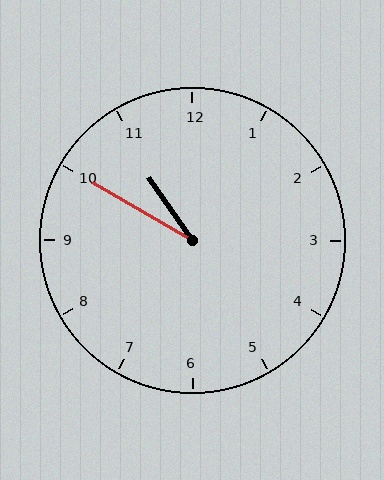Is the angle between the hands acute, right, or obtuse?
It is acute.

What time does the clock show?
10:50.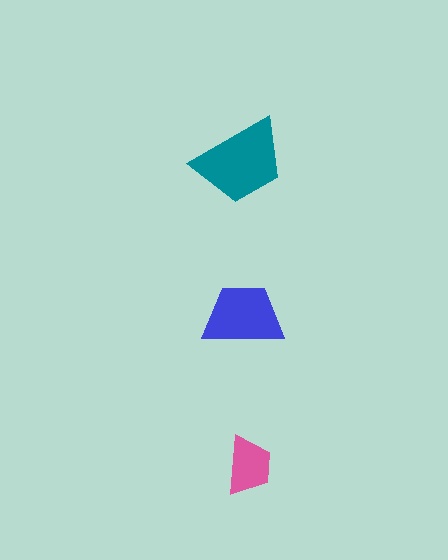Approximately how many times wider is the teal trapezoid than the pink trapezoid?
About 1.5 times wider.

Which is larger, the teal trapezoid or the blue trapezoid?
The teal one.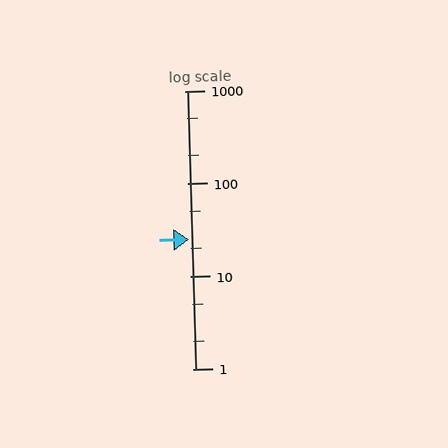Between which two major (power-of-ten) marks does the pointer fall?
The pointer is between 10 and 100.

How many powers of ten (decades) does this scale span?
The scale spans 3 decades, from 1 to 1000.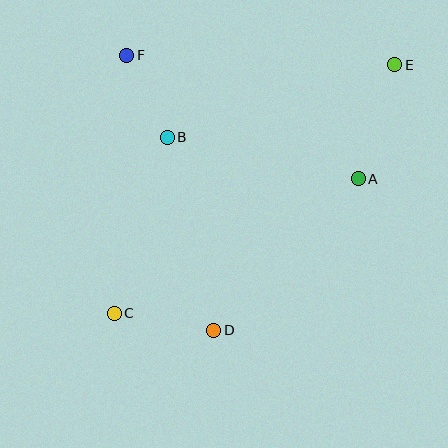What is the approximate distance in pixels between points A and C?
The distance between A and C is approximately 278 pixels.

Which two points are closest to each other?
Points B and F are closest to each other.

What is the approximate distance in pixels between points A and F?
The distance between A and F is approximately 262 pixels.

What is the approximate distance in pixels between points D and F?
The distance between D and F is approximately 288 pixels.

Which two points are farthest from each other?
Points C and E are farthest from each other.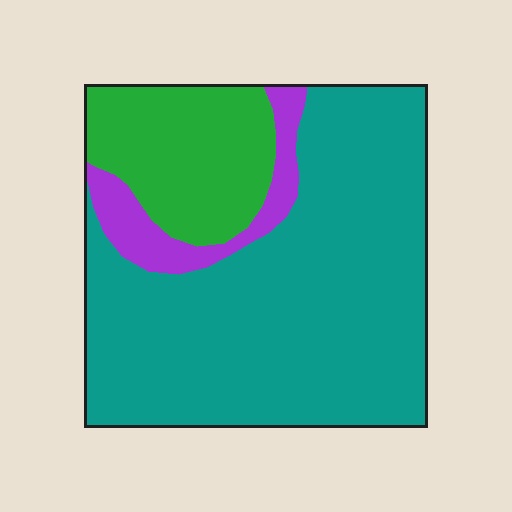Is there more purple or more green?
Green.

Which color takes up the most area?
Teal, at roughly 70%.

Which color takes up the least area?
Purple, at roughly 10%.